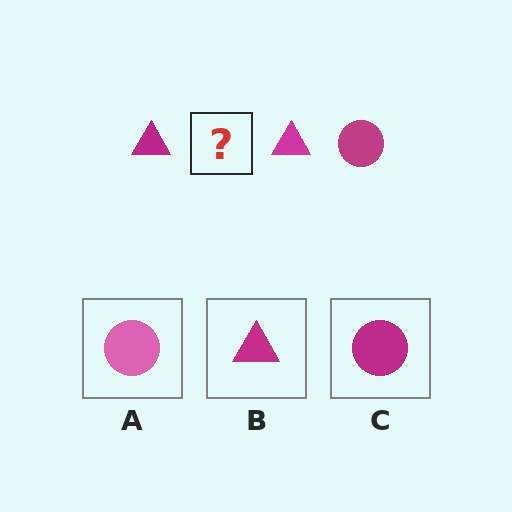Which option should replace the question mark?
Option C.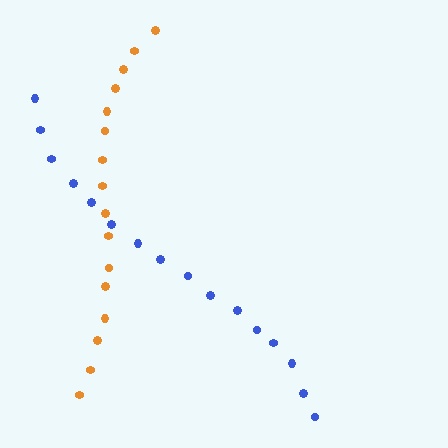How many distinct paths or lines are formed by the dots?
There are 2 distinct paths.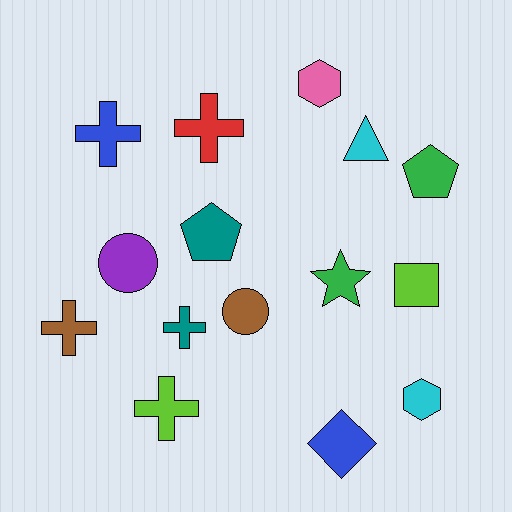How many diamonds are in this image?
There is 1 diamond.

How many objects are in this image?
There are 15 objects.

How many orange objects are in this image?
There are no orange objects.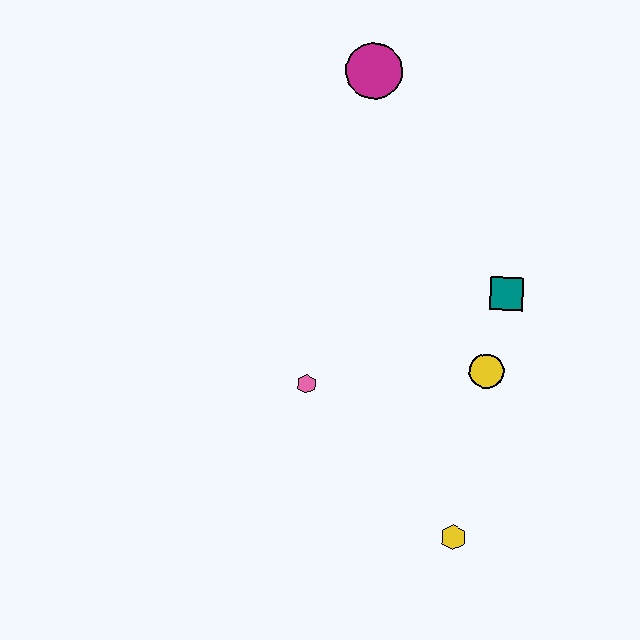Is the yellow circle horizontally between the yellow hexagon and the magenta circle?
No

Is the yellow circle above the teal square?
No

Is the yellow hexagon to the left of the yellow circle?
Yes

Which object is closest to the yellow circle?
The teal square is closest to the yellow circle.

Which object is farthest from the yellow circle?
The magenta circle is farthest from the yellow circle.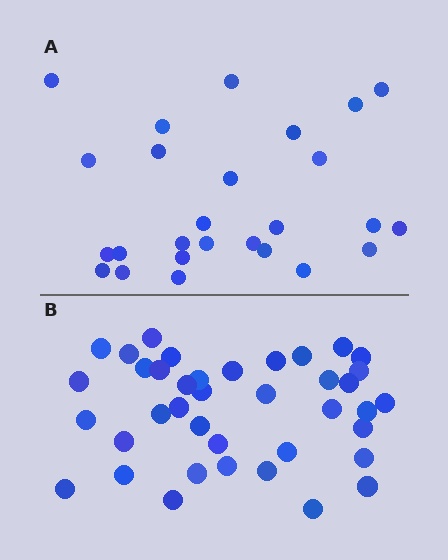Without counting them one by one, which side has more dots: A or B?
Region B (the bottom region) has more dots.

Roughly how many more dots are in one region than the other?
Region B has approximately 15 more dots than region A.